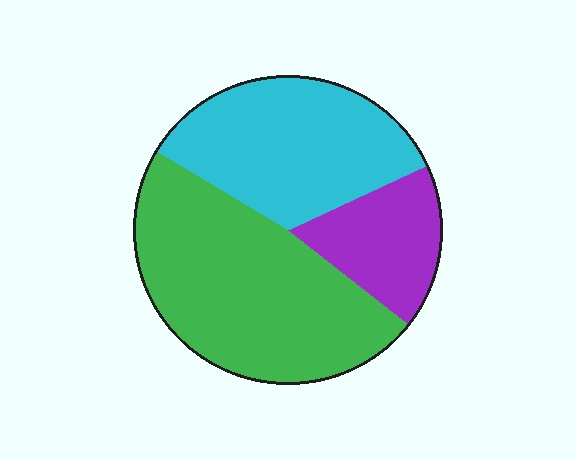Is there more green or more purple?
Green.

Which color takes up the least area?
Purple, at roughly 15%.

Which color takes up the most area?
Green, at roughly 50%.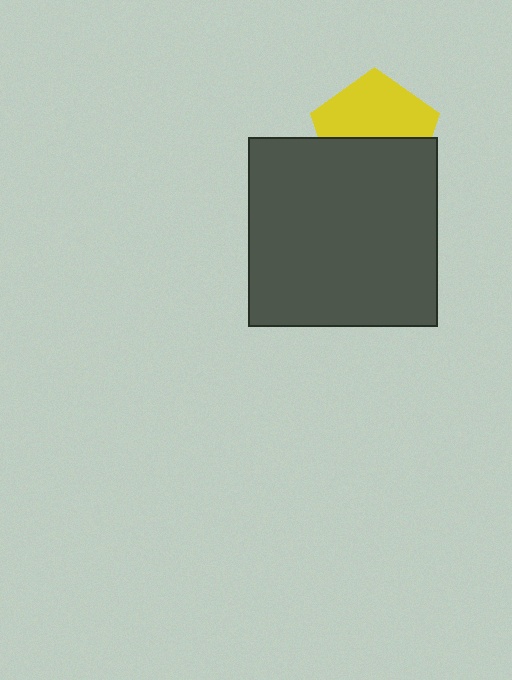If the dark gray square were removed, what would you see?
You would see the complete yellow pentagon.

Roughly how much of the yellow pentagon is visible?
About half of it is visible (roughly 54%).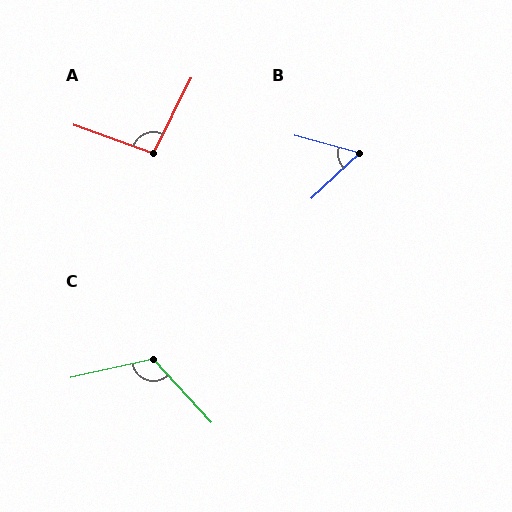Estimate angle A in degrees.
Approximately 97 degrees.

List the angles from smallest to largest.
B (58°), A (97°), C (120°).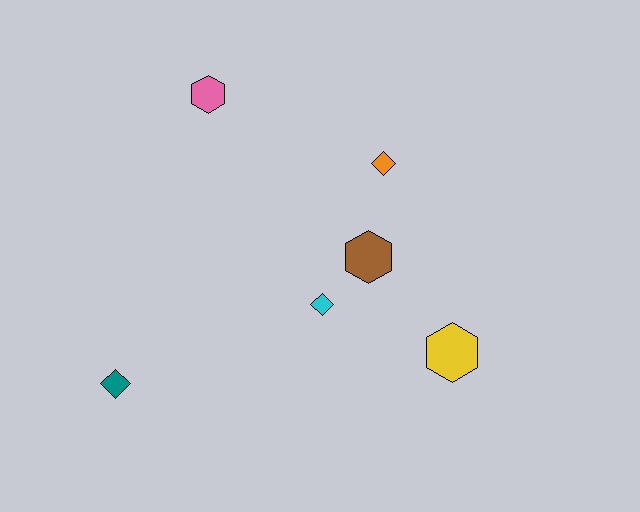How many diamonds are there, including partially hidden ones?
There are 3 diamonds.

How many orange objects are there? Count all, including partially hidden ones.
There is 1 orange object.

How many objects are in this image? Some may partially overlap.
There are 6 objects.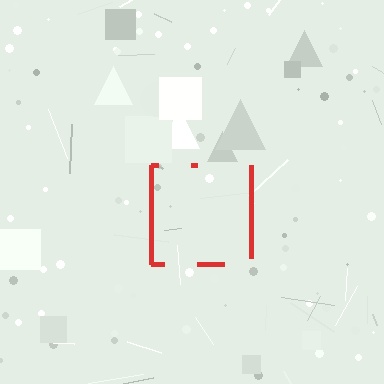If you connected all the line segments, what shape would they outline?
They would outline a square.